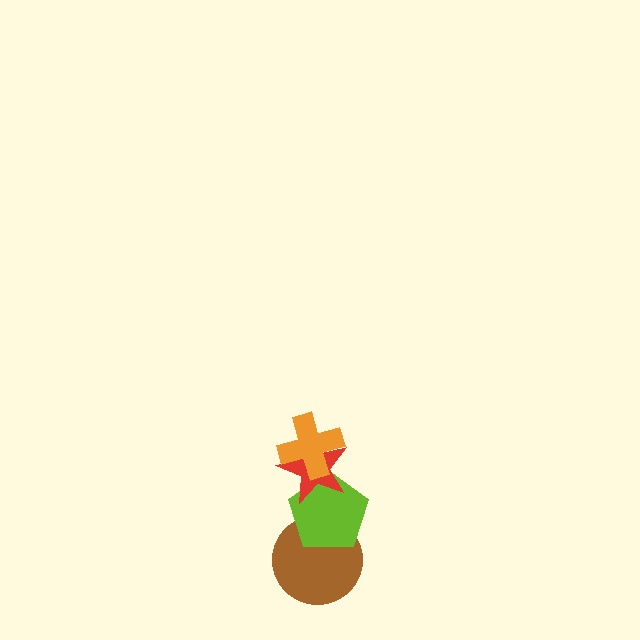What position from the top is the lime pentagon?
The lime pentagon is 3rd from the top.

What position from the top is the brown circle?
The brown circle is 4th from the top.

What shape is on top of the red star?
The orange cross is on top of the red star.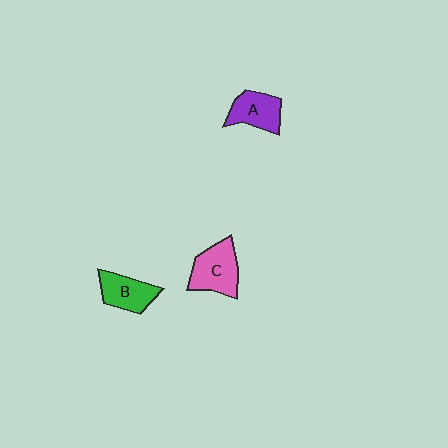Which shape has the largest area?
Shape C (pink).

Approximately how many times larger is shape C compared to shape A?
Approximately 1.2 times.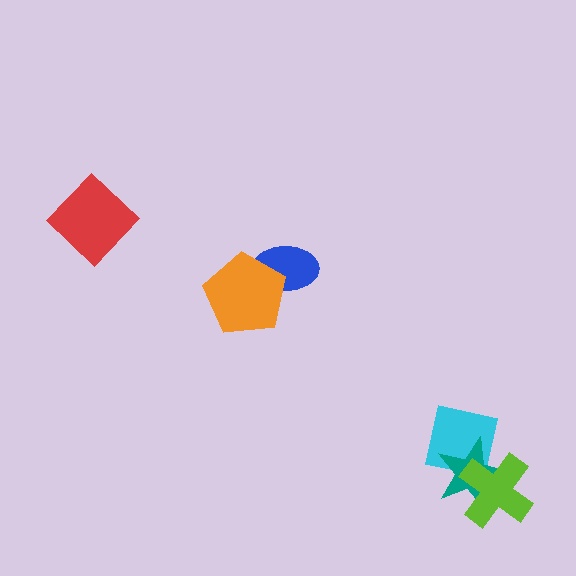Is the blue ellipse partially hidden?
Yes, it is partially covered by another shape.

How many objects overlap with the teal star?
2 objects overlap with the teal star.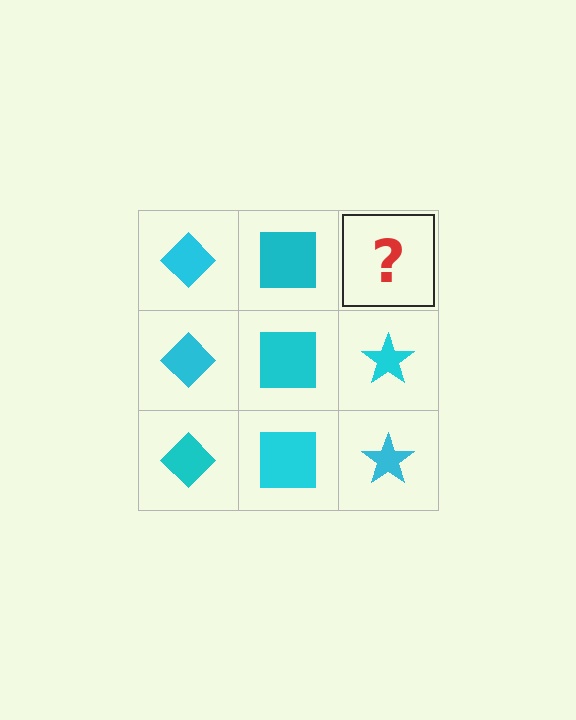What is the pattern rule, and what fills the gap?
The rule is that each column has a consistent shape. The gap should be filled with a cyan star.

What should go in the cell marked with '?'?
The missing cell should contain a cyan star.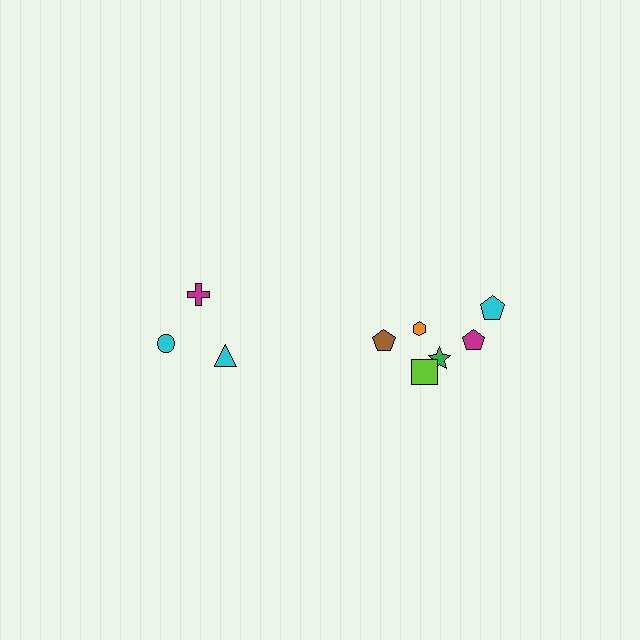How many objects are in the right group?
There are 6 objects.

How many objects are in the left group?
There are 3 objects.